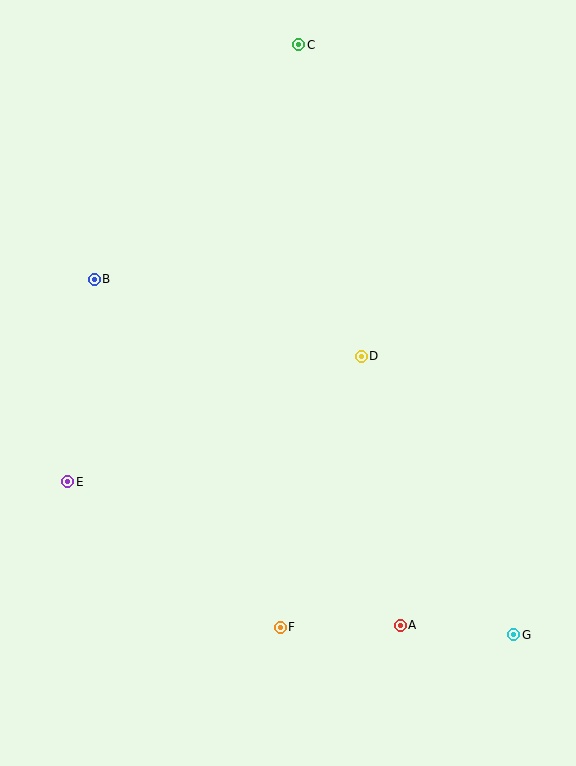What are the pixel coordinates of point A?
Point A is at (400, 625).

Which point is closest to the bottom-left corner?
Point E is closest to the bottom-left corner.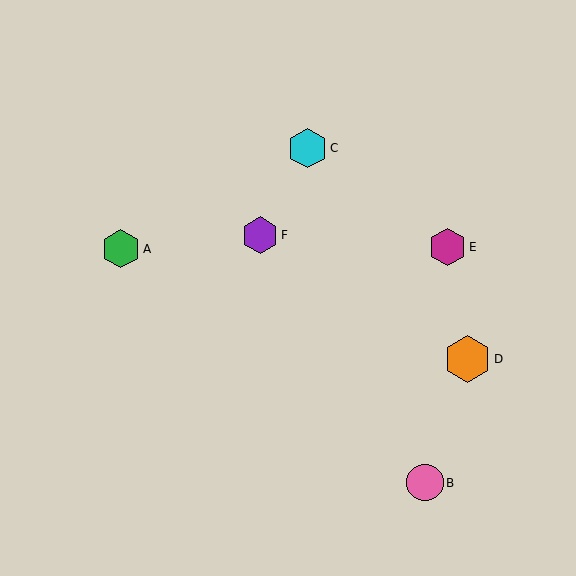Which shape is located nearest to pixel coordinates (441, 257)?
The magenta hexagon (labeled E) at (447, 247) is nearest to that location.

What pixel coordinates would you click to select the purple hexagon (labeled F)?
Click at (260, 235) to select the purple hexagon F.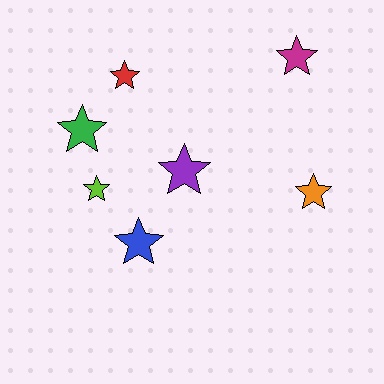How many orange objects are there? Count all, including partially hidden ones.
There is 1 orange object.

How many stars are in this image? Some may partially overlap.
There are 7 stars.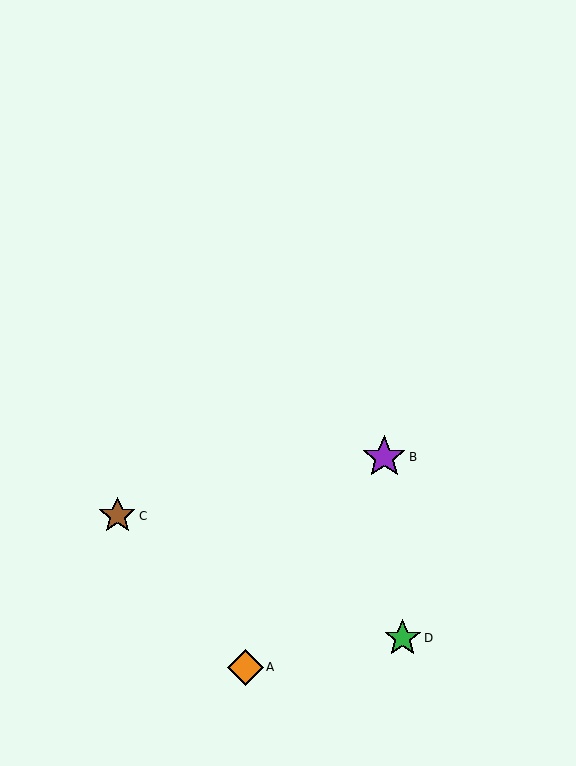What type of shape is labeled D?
Shape D is a green star.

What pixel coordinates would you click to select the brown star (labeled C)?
Click at (117, 516) to select the brown star C.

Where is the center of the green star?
The center of the green star is at (403, 638).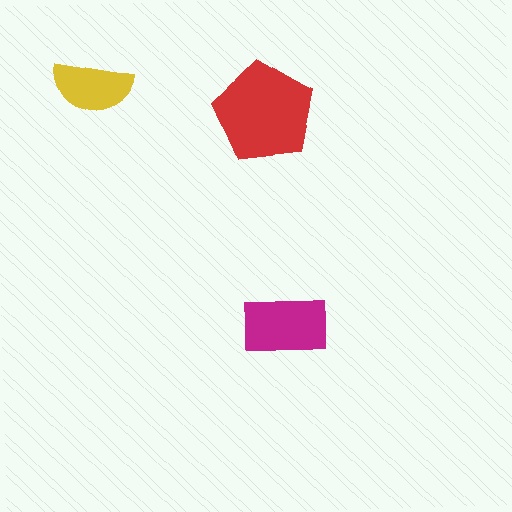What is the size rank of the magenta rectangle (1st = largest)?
2nd.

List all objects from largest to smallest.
The red pentagon, the magenta rectangle, the yellow semicircle.